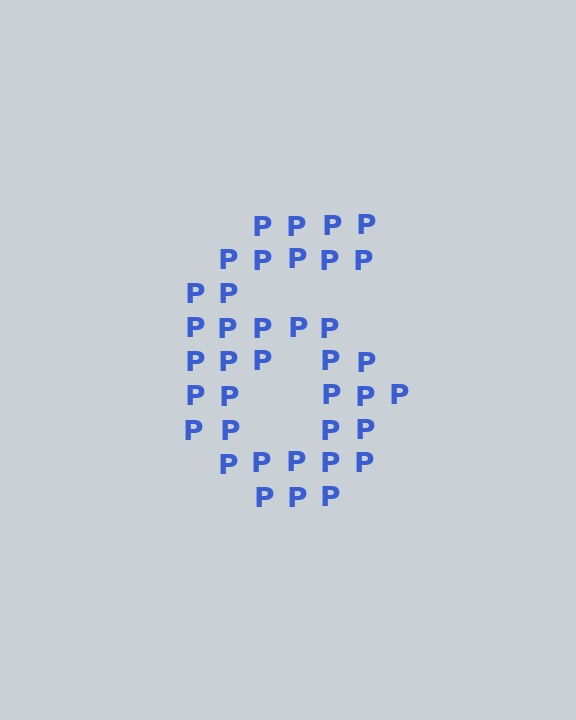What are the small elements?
The small elements are letter P's.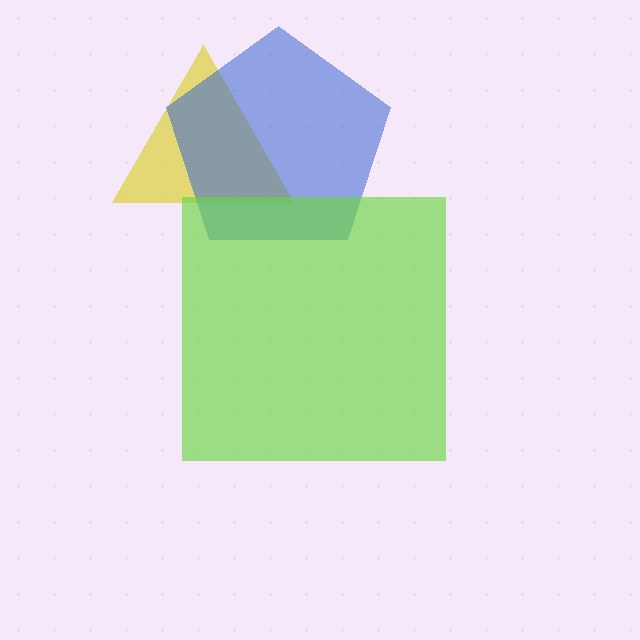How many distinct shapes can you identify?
There are 3 distinct shapes: a yellow triangle, a blue pentagon, a lime square.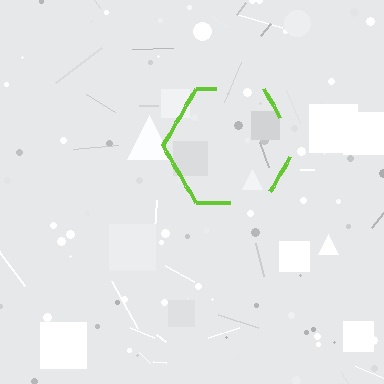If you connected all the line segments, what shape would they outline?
They would outline a hexagon.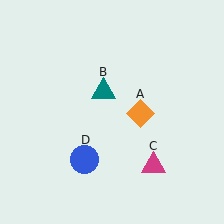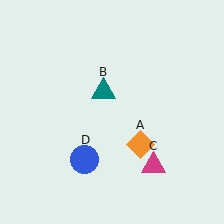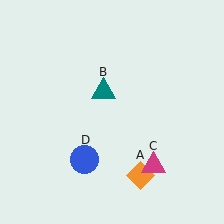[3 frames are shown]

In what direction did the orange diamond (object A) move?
The orange diamond (object A) moved down.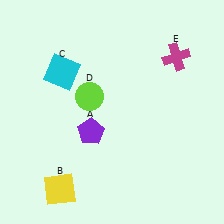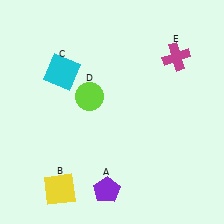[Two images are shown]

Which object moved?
The purple pentagon (A) moved down.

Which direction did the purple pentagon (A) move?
The purple pentagon (A) moved down.